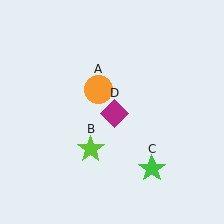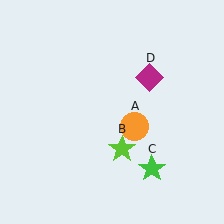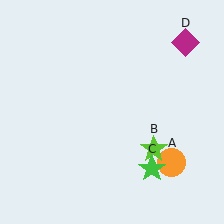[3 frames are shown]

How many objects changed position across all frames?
3 objects changed position: orange circle (object A), lime star (object B), magenta diamond (object D).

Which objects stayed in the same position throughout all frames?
Green star (object C) remained stationary.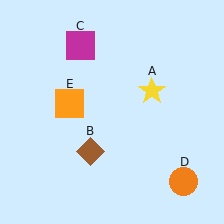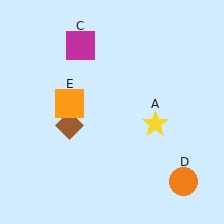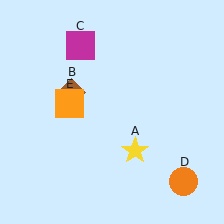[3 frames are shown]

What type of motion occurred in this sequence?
The yellow star (object A), brown diamond (object B) rotated clockwise around the center of the scene.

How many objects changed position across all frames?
2 objects changed position: yellow star (object A), brown diamond (object B).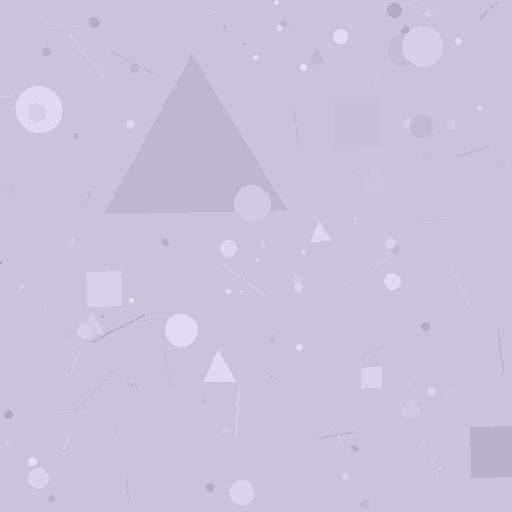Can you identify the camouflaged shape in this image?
The camouflaged shape is a triangle.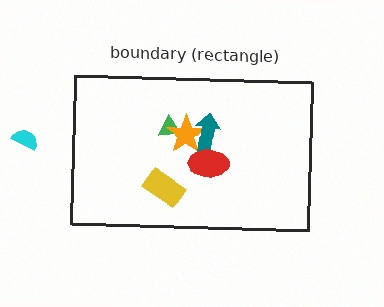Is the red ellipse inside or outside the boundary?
Inside.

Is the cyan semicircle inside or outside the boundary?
Outside.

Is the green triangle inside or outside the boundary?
Inside.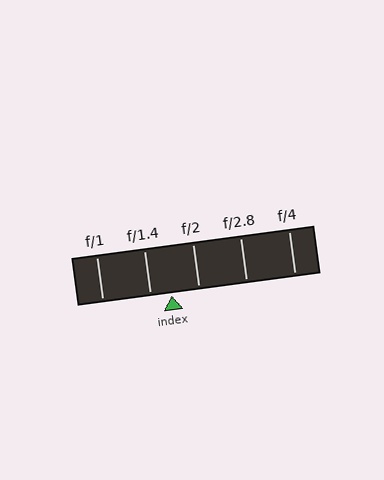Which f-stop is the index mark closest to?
The index mark is closest to f/1.4.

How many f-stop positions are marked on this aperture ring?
There are 5 f-stop positions marked.